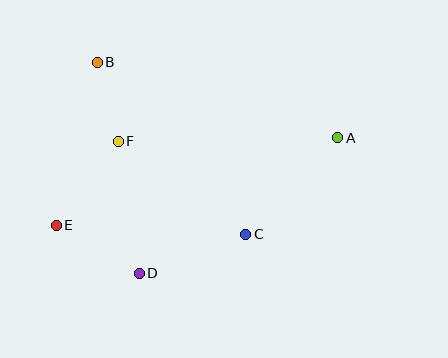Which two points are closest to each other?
Points B and F are closest to each other.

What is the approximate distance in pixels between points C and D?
The distance between C and D is approximately 114 pixels.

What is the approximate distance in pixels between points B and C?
The distance between B and C is approximately 227 pixels.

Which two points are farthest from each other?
Points A and E are farthest from each other.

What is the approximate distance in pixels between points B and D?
The distance between B and D is approximately 215 pixels.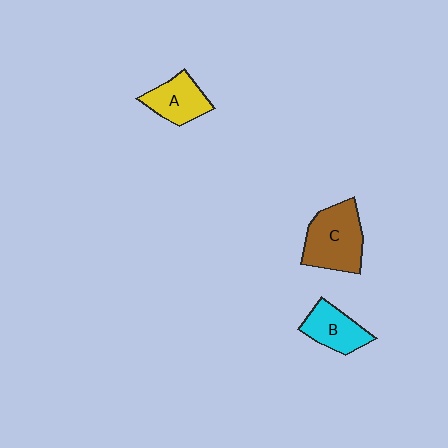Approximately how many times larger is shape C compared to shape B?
Approximately 1.5 times.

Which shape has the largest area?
Shape C (brown).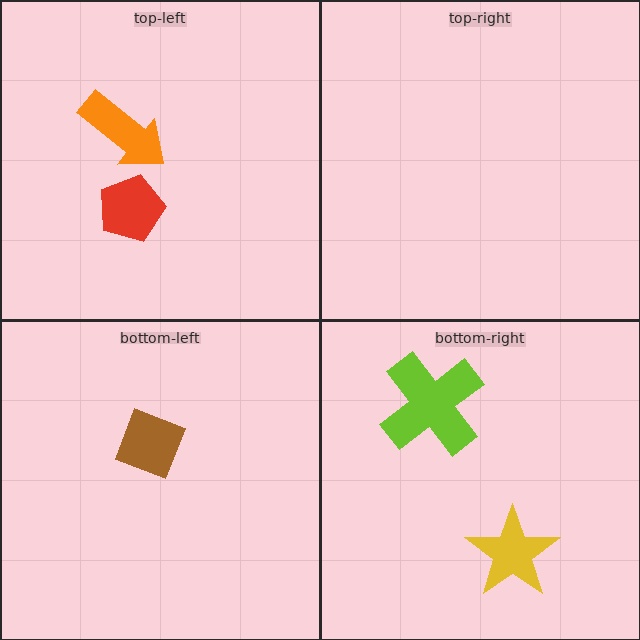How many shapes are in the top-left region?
2.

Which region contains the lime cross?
The bottom-right region.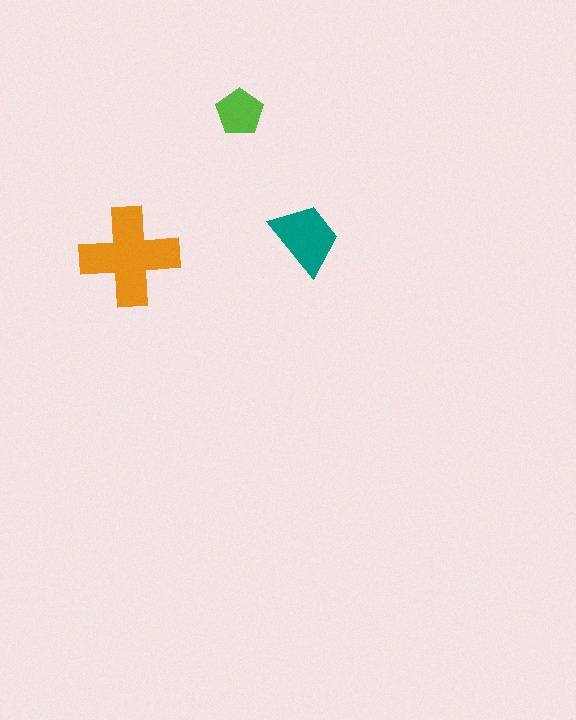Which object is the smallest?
The lime pentagon.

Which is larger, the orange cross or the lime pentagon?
The orange cross.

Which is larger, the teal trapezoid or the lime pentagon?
The teal trapezoid.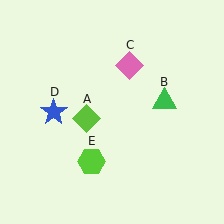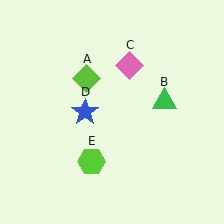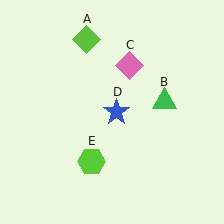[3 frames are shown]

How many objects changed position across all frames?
2 objects changed position: lime diamond (object A), blue star (object D).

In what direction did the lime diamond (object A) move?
The lime diamond (object A) moved up.